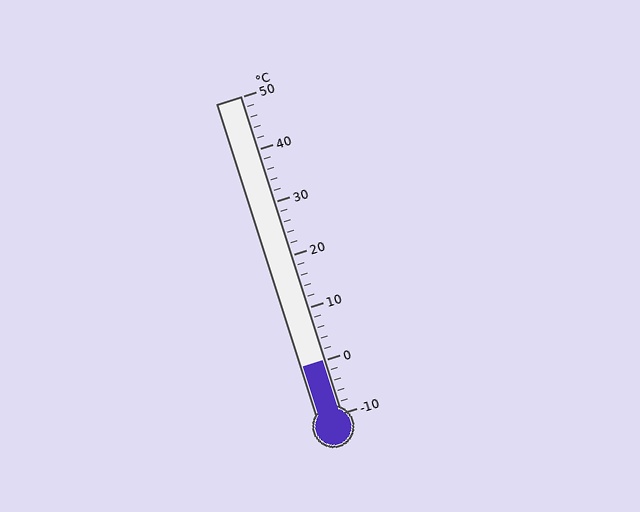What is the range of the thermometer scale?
The thermometer scale ranges from -10°C to 50°C.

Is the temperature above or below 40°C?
The temperature is below 40°C.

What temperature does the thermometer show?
The thermometer shows approximately 0°C.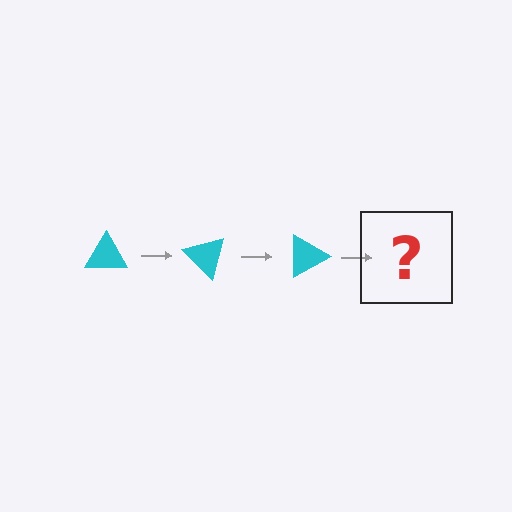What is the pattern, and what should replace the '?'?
The pattern is that the triangle rotates 45 degrees each step. The '?' should be a cyan triangle rotated 135 degrees.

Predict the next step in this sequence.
The next step is a cyan triangle rotated 135 degrees.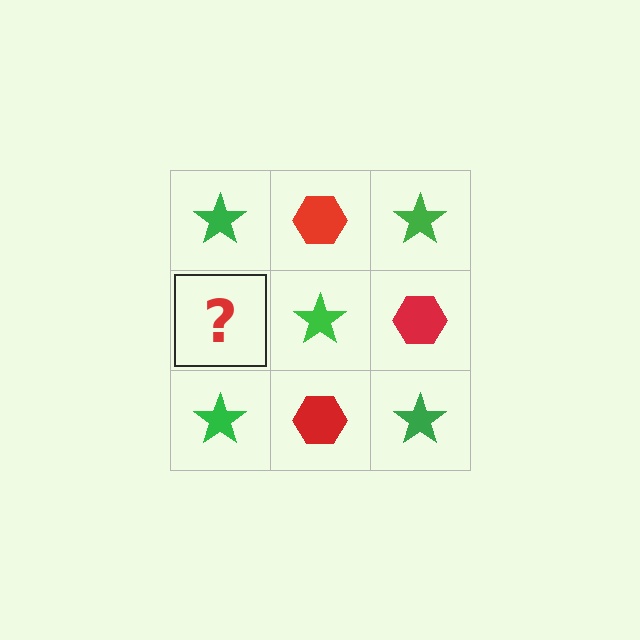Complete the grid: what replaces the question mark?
The question mark should be replaced with a red hexagon.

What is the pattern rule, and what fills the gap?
The rule is that it alternates green star and red hexagon in a checkerboard pattern. The gap should be filled with a red hexagon.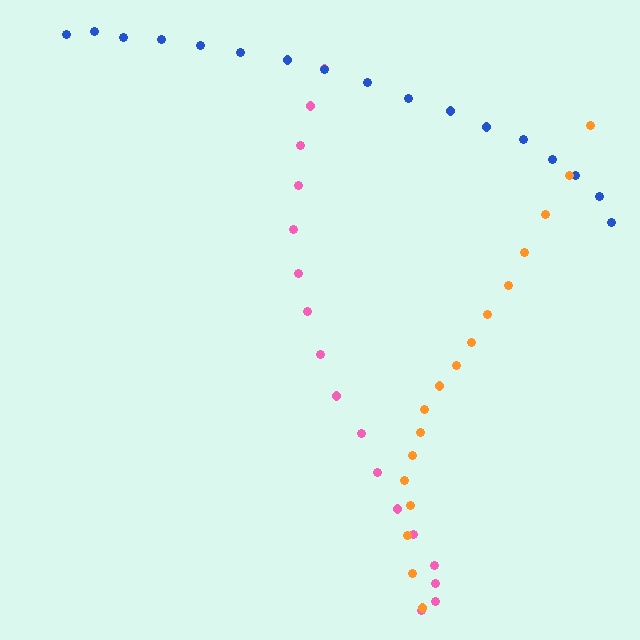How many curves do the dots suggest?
There are 3 distinct paths.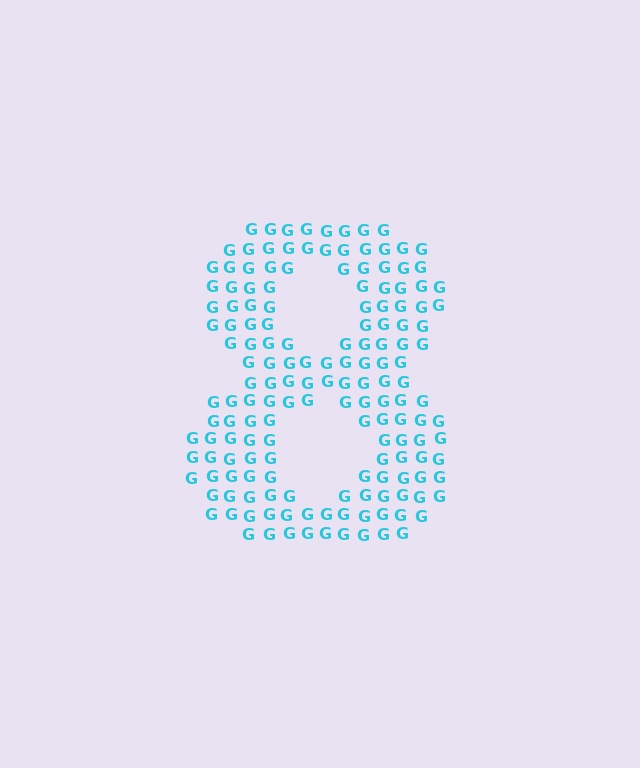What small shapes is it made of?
It is made of small letter G's.